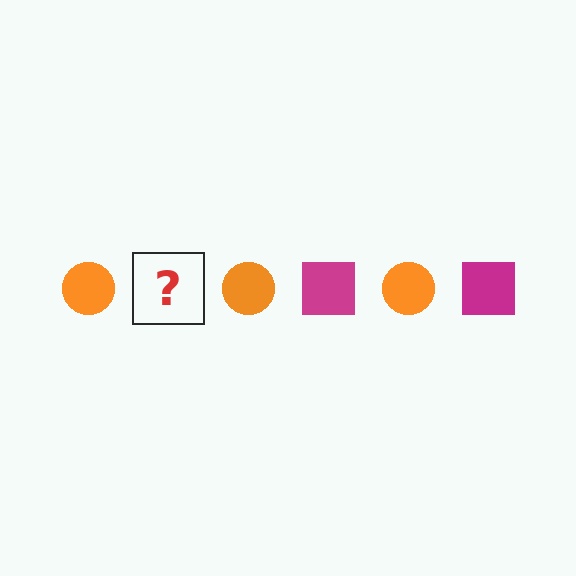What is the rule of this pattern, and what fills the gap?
The rule is that the pattern alternates between orange circle and magenta square. The gap should be filled with a magenta square.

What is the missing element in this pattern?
The missing element is a magenta square.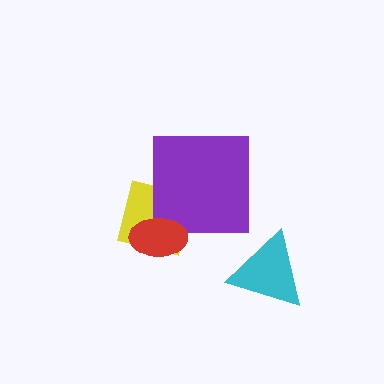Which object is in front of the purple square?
The red ellipse is in front of the purple square.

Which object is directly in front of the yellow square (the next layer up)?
The purple square is directly in front of the yellow square.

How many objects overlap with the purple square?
2 objects overlap with the purple square.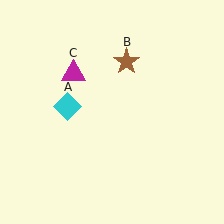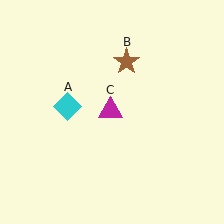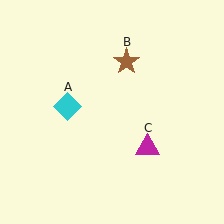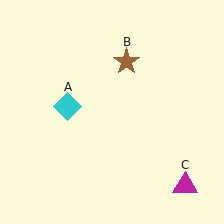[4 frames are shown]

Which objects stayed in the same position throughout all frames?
Cyan diamond (object A) and brown star (object B) remained stationary.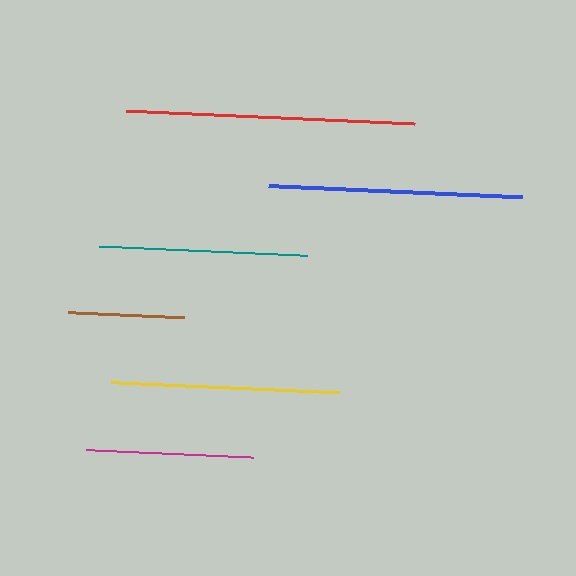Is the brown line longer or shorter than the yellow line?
The yellow line is longer than the brown line.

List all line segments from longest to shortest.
From longest to shortest: red, blue, yellow, teal, magenta, brown.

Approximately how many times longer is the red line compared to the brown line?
The red line is approximately 2.5 times the length of the brown line.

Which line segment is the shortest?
The brown line is the shortest at approximately 117 pixels.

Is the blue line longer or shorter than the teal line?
The blue line is longer than the teal line.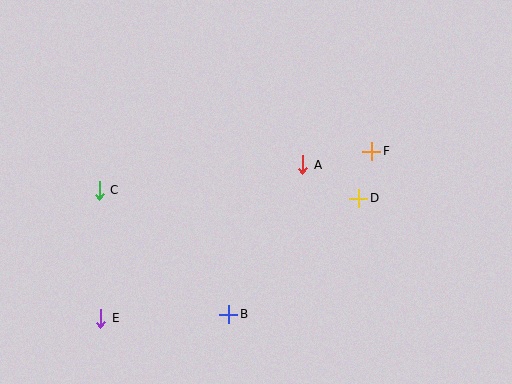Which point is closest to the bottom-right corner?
Point D is closest to the bottom-right corner.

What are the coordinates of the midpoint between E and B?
The midpoint between E and B is at (165, 316).